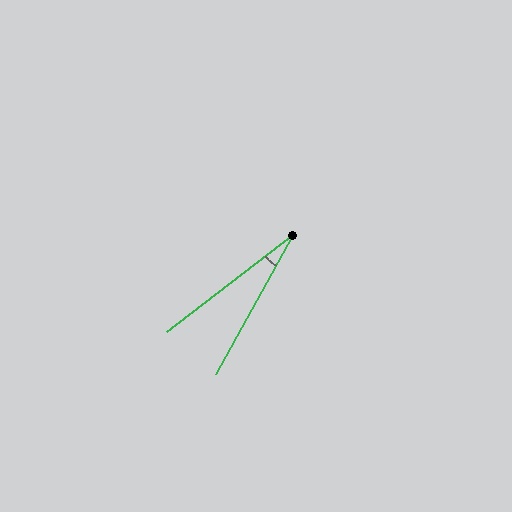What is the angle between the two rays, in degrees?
Approximately 24 degrees.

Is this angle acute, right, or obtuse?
It is acute.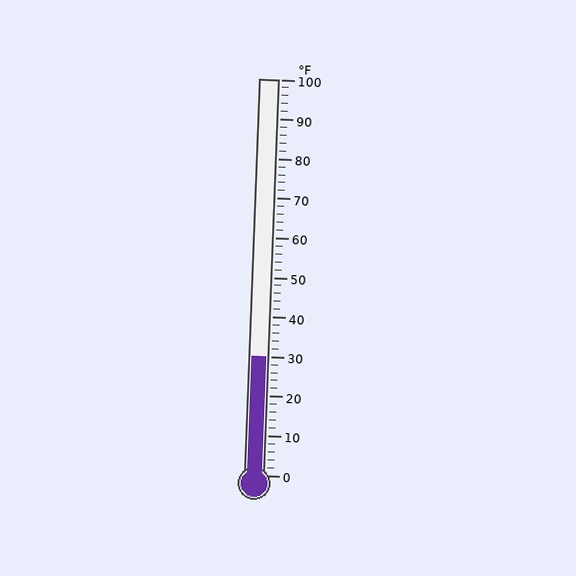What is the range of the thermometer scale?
The thermometer scale ranges from 0°F to 100°F.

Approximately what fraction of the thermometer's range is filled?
The thermometer is filled to approximately 30% of its range.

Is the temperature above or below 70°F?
The temperature is below 70°F.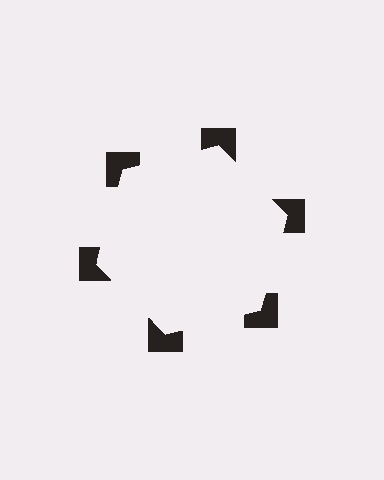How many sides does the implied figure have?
6 sides.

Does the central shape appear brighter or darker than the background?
It typically appears slightly brighter than the background, even though no actual brightness change is drawn.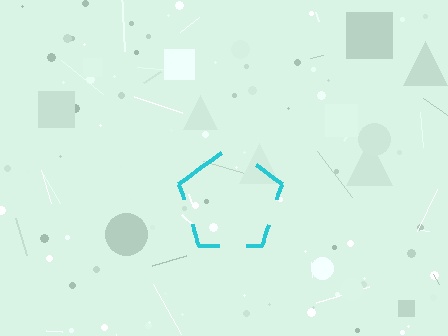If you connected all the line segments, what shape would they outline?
They would outline a pentagon.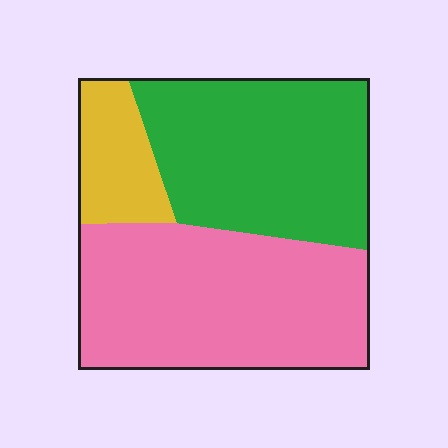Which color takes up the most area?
Pink, at roughly 45%.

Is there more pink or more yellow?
Pink.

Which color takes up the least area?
Yellow, at roughly 15%.